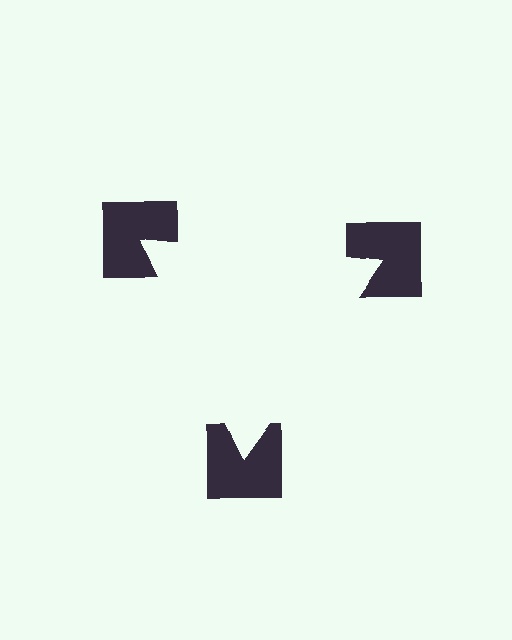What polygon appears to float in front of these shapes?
An illusory triangle — its edges are inferred from the aligned wedge cuts in the notched squares, not physically drawn.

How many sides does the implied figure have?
3 sides.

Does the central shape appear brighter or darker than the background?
It typically appears slightly brighter than the background, even though no actual brightness change is drawn.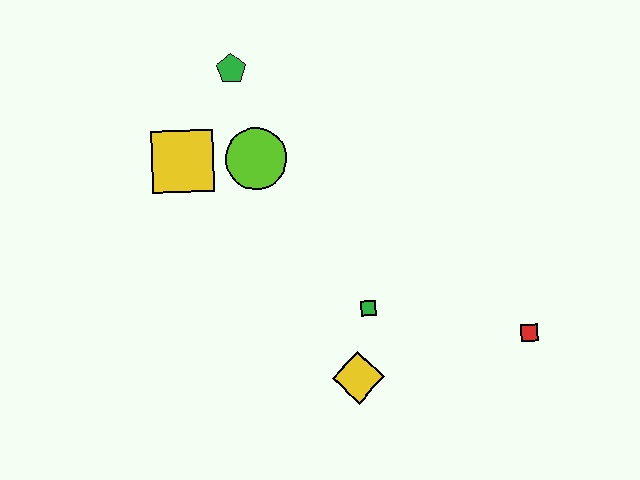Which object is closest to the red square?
The green square is closest to the red square.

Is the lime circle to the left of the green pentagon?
No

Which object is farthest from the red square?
The green pentagon is farthest from the red square.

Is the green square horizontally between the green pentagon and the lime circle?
No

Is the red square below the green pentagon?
Yes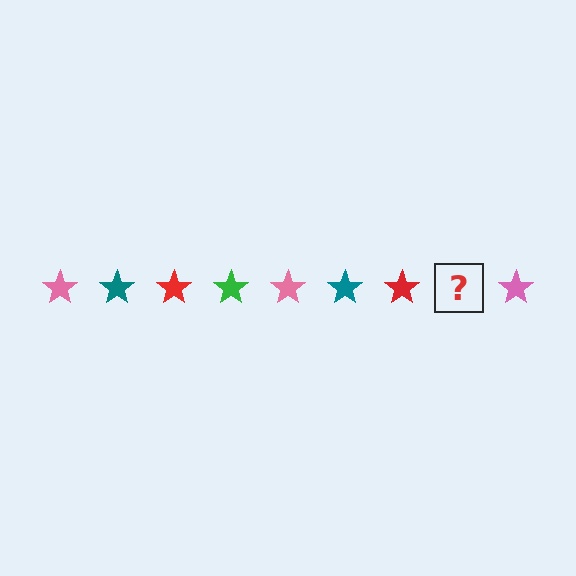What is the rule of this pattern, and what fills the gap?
The rule is that the pattern cycles through pink, teal, red, green stars. The gap should be filled with a green star.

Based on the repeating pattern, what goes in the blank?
The blank should be a green star.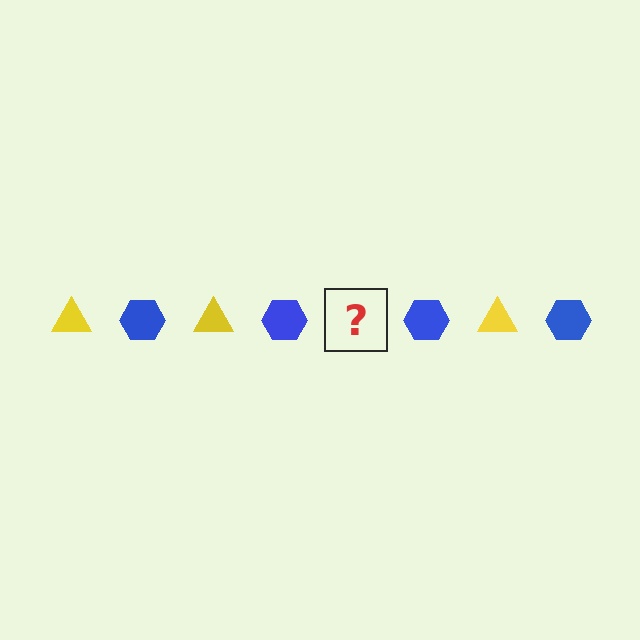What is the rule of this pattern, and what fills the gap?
The rule is that the pattern alternates between yellow triangle and blue hexagon. The gap should be filled with a yellow triangle.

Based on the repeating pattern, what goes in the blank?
The blank should be a yellow triangle.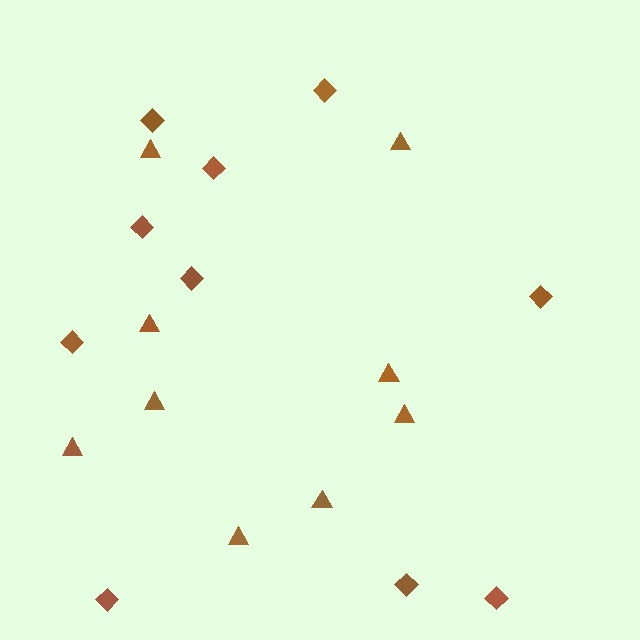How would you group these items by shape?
There are 2 groups: one group of triangles (9) and one group of diamonds (10).